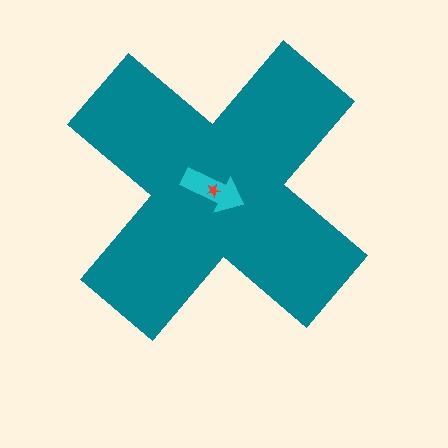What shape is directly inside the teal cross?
The cyan arrow.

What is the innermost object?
The red star.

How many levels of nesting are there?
3.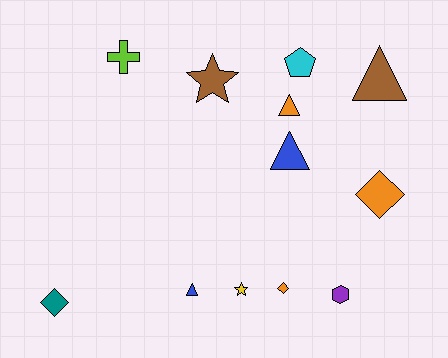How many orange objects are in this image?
There are 3 orange objects.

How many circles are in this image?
There are no circles.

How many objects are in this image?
There are 12 objects.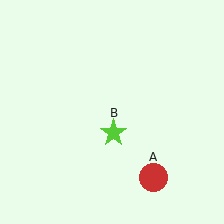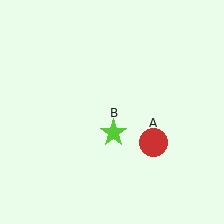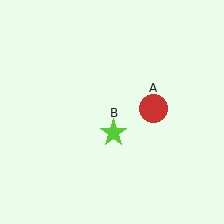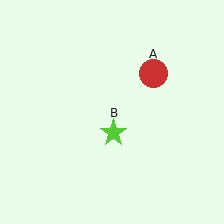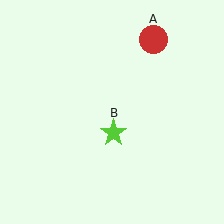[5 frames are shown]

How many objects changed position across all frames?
1 object changed position: red circle (object A).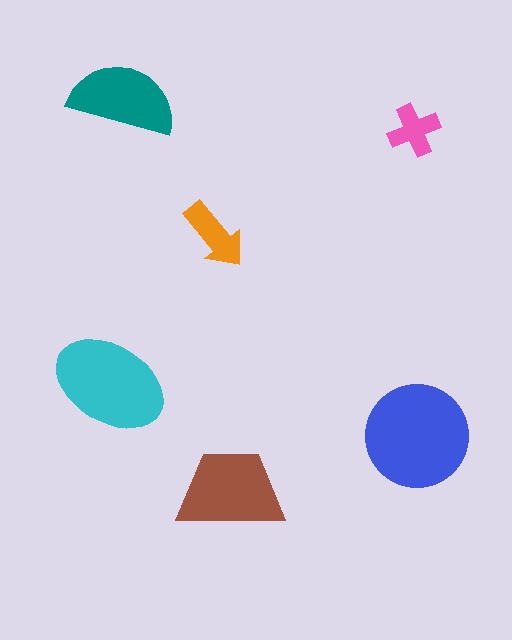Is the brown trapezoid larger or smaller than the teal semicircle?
Larger.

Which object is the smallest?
The pink cross.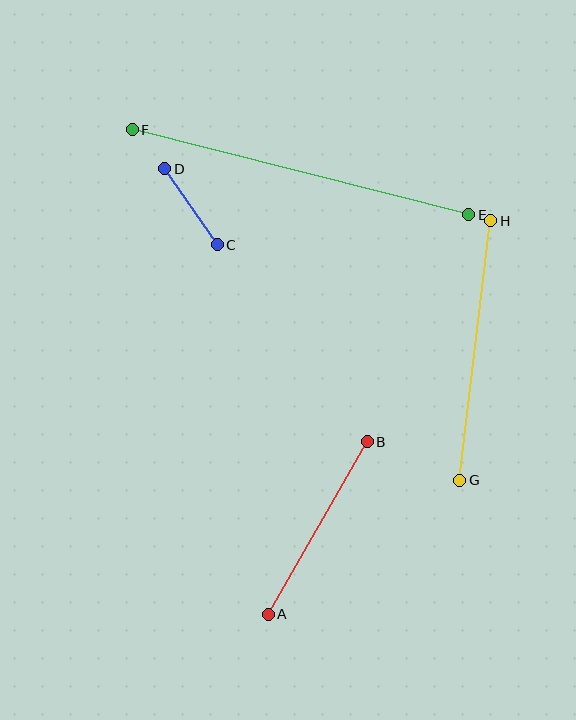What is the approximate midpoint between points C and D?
The midpoint is at approximately (191, 207) pixels.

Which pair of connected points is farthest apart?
Points E and F are farthest apart.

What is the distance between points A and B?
The distance is approximately 199 pixels.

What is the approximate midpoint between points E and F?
The midpoint is at approximately (301, 172) pixels.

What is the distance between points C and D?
The distance is approximately 93 pixels.